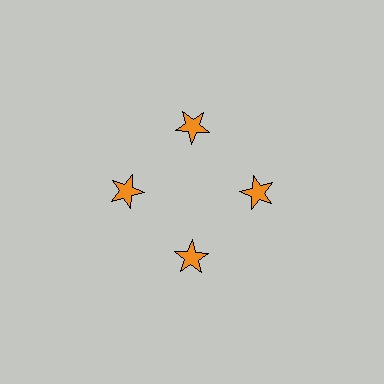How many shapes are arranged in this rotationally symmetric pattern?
There are 4 shapes, arranged in 4 groups of 1.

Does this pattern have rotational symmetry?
Yes, this pattern has 4-fold rotational symmetry. It looks the same after rotating 90 degrees around the center.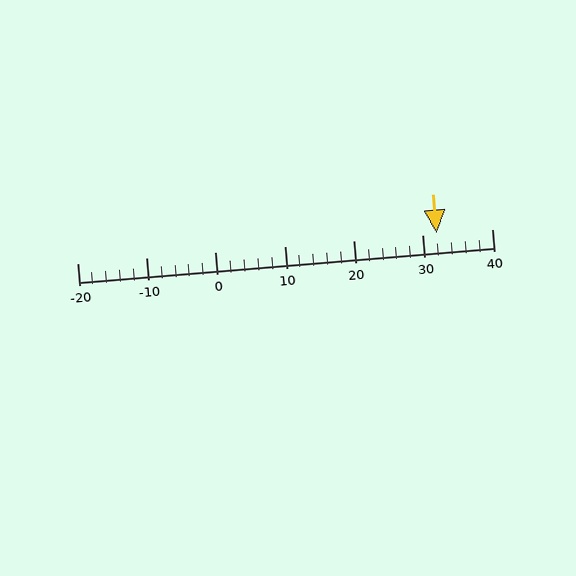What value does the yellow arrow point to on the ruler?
The yellow arrow points to approximately 32.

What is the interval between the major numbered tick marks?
The major tick marks are spaced 10 units apart.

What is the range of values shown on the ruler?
The ruler shows values from -20 to 40.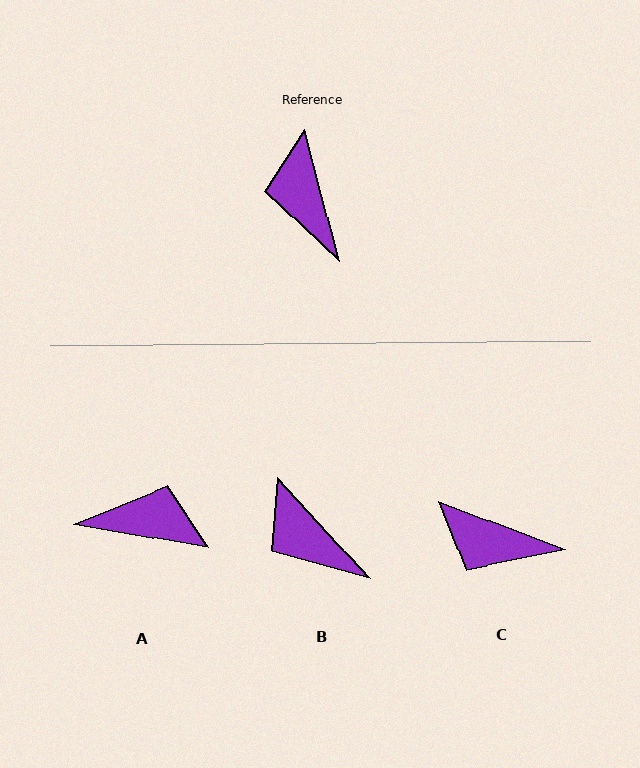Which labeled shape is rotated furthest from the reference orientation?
A, about 114 degrees away.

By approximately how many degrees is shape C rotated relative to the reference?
Approximately 55 degrees counter-clockwise.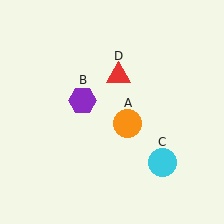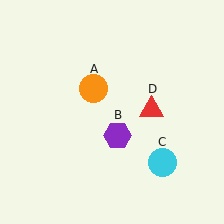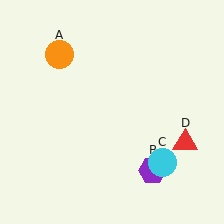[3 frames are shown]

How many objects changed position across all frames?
3 objects changed position: orange circle (object A), purple hexagon (object B), red triangle (object D).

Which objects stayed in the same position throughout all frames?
Cyan circle (object C) remained stationary.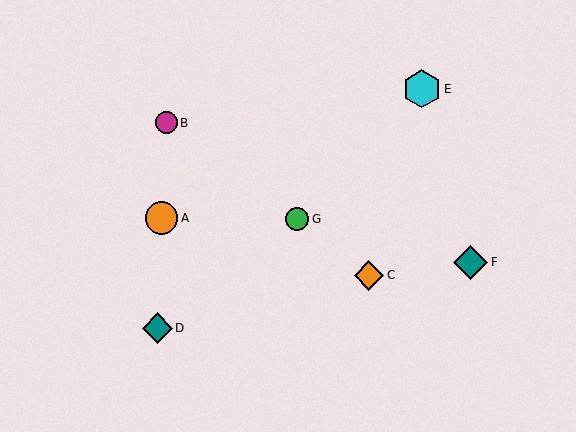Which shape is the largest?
The cyan hexagon (labeled E) is the largest.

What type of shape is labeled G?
Shape G is a green circle.